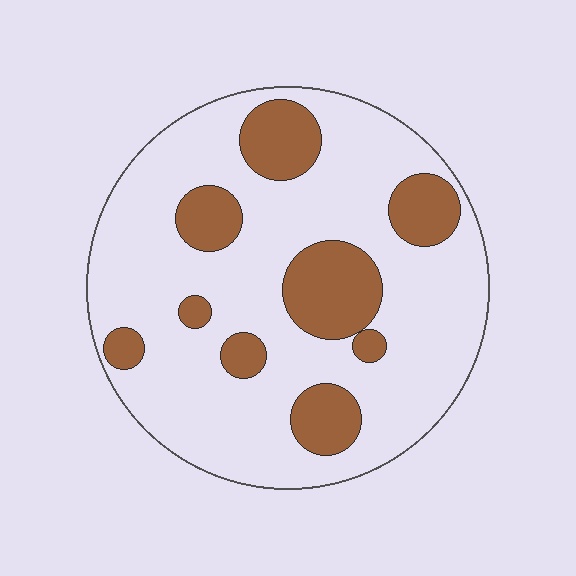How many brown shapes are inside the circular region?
9.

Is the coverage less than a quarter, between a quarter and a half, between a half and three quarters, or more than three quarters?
Less than a quarter.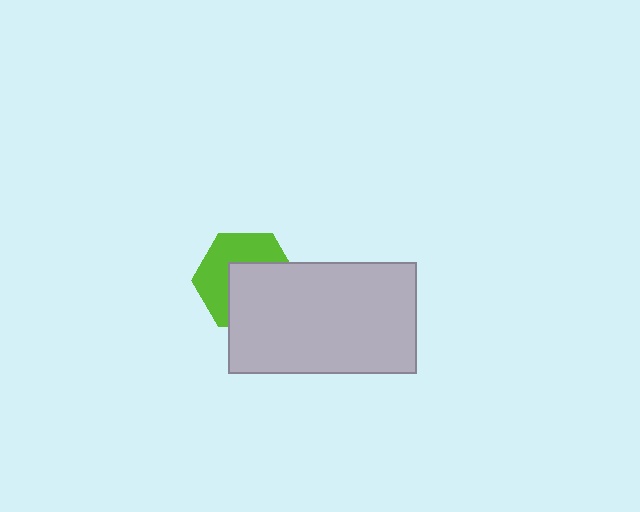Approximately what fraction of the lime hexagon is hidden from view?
Roughly 52% of the lime hexagon is hidden behind the light gray rectangle.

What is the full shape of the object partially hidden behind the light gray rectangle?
The partially hidden object is a lime hexagon.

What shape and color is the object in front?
The object in front is a light gray rectangle.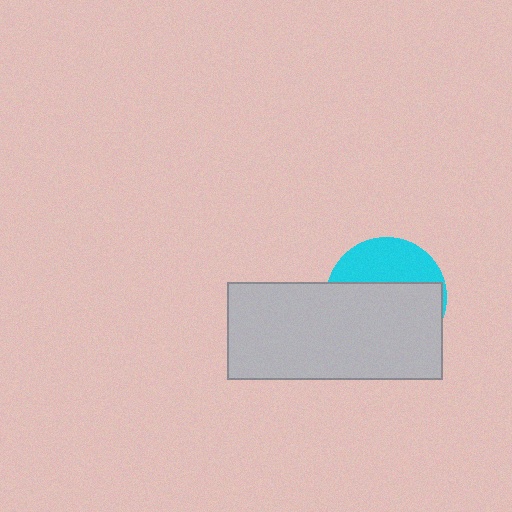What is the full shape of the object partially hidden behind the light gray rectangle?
The partially hidden object is a cyan circle.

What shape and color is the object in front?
The object in front is a light gray rectangle.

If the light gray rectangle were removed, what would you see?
You would see the complete cyan circle.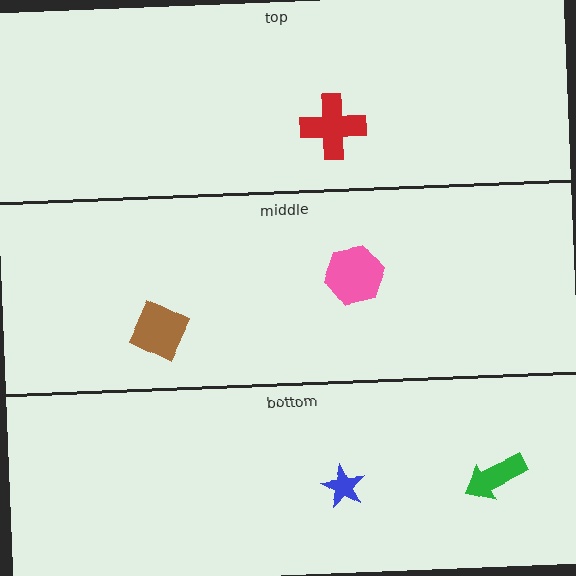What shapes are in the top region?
The red cross.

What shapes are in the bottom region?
The blue star, the green arrow.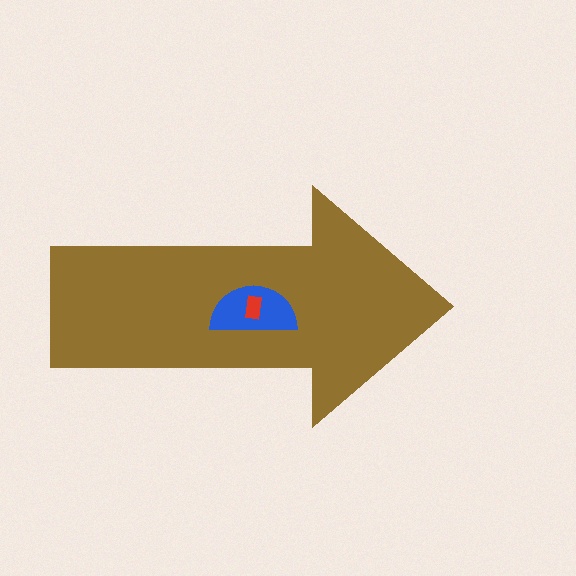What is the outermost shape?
The brown arrow.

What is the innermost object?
The red rectangle.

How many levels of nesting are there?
3.